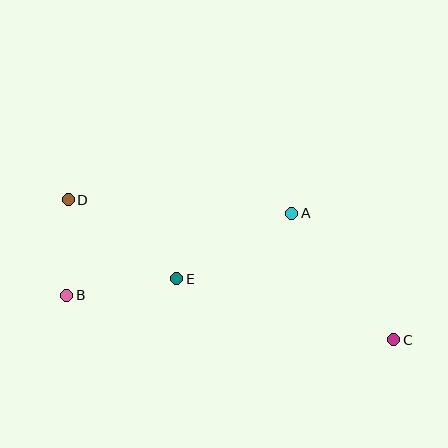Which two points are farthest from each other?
Points C and D are farthest from each other.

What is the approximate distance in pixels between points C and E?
The distance between C and E is approximately 225 pixels.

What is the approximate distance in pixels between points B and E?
The distance between B and E is approximately 111 pixels.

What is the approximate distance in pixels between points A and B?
The distance between A and B is approximately 240 pixels.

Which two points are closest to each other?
Points B and D are closest to each other.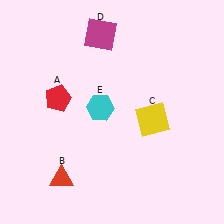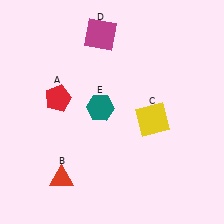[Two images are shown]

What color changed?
The hexagon (E) changed from cyan in Image 1 to teal in Image 2.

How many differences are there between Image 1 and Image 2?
There is 1 difference between the two images.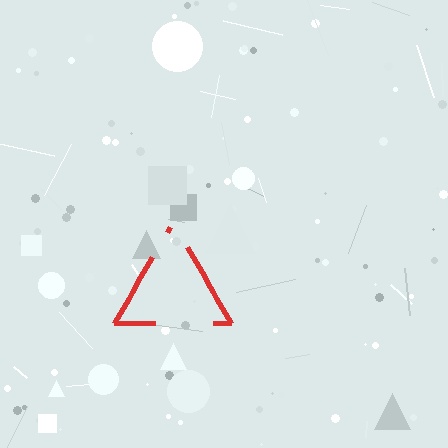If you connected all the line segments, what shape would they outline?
They would outline a triangle.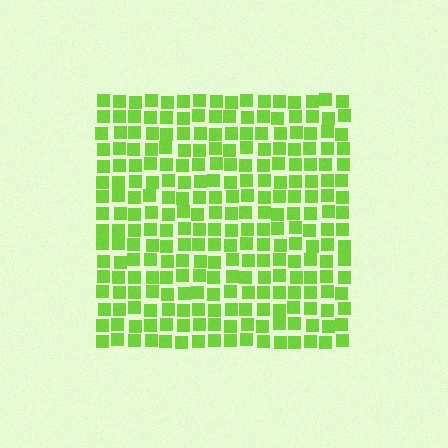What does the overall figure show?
The overall figure shows a square.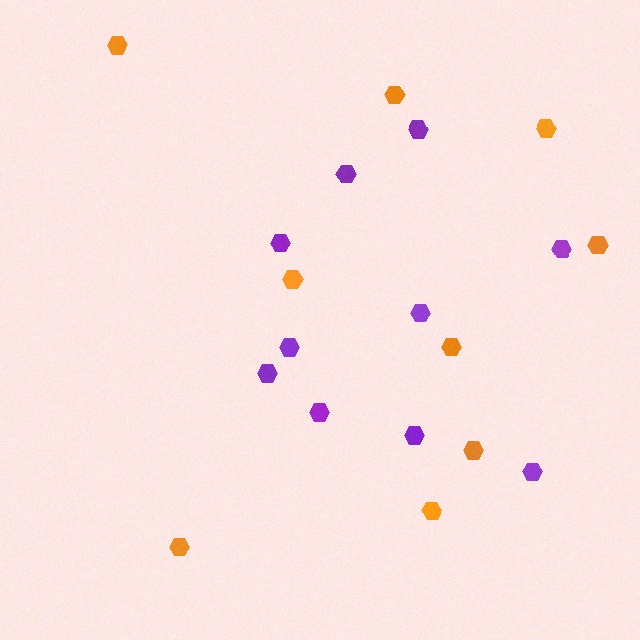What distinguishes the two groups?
There are 2 groups: one group of orange hexagons (9) and one group of purple hexagons (10).